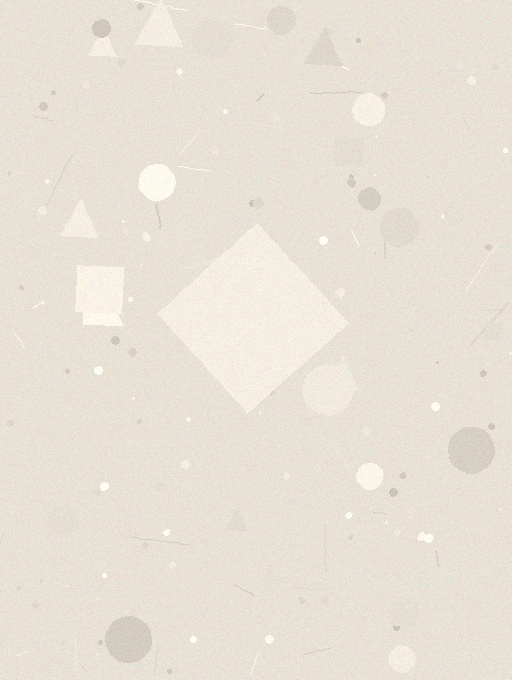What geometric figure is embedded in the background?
A diamond is embedded in the background.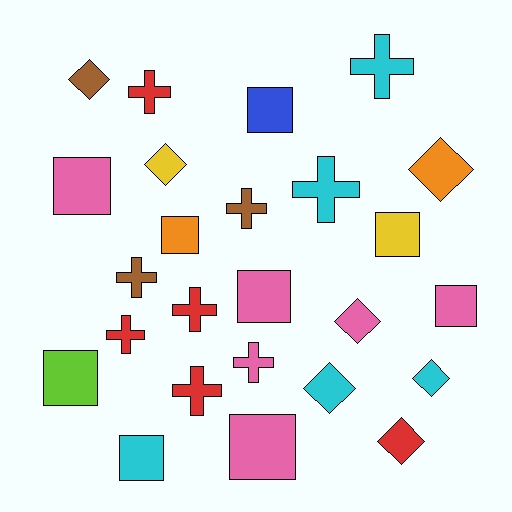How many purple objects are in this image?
There are no purple objects.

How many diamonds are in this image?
There are 7 diamonds.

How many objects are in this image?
There are 25 objects.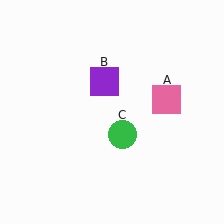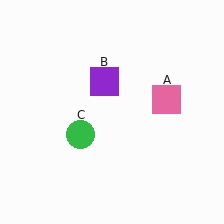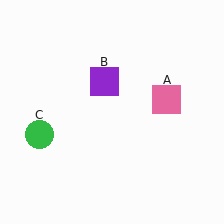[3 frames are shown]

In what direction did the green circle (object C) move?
The green circle (object C) moved left.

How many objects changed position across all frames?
1 object changed position: green circle (object C).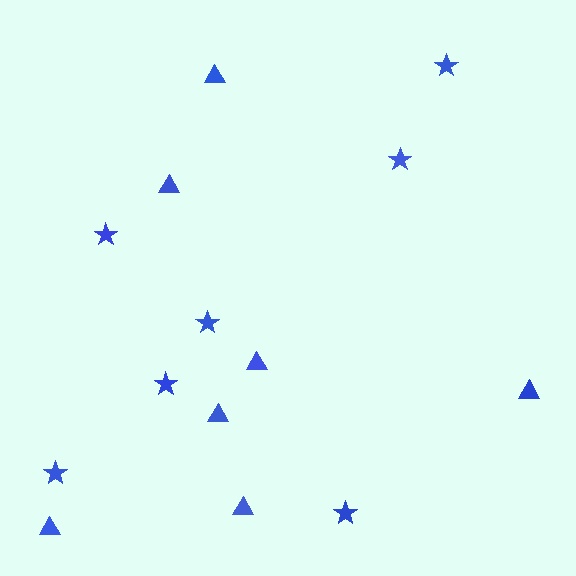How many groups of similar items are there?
There are 2 groups: one group of stars (7) and one group of triangles (7).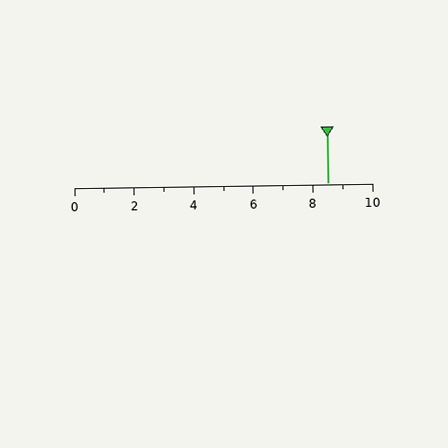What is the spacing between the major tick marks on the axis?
The major ticks are spaced 2 apart.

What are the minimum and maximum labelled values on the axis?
The axis runs from 0 to 10.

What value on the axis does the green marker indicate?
The marker indicates approximately 8.5.